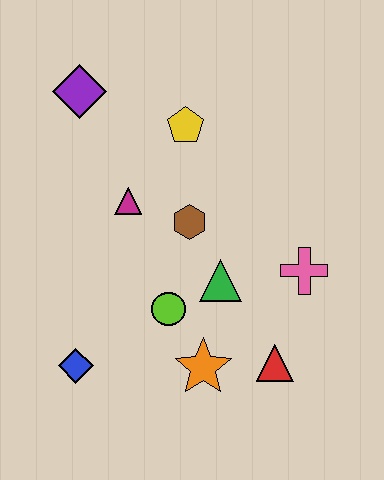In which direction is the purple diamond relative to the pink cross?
The purple diamond is to the left of the pink cross.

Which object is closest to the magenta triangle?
The brown hexagon is closest to the magenta triangle.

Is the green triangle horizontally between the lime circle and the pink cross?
Yes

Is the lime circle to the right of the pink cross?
No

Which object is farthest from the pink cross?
The purple diamond is farthest from the pink cross.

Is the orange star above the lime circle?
No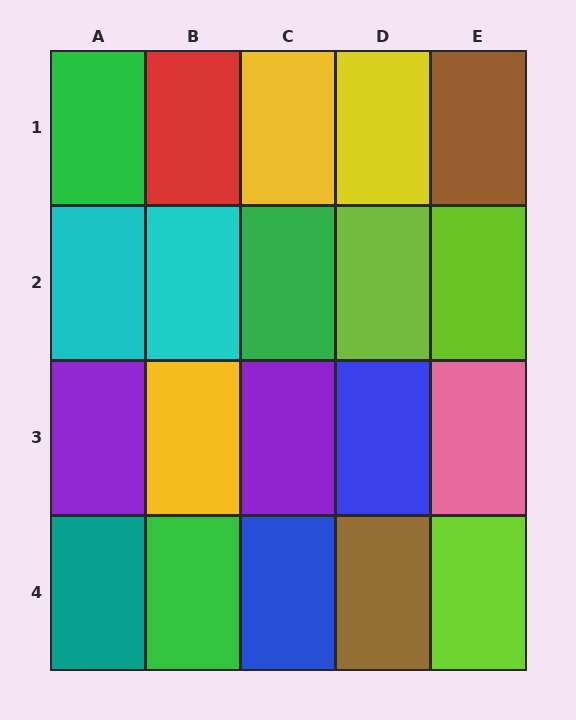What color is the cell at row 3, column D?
Blue.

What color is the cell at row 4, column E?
Lime.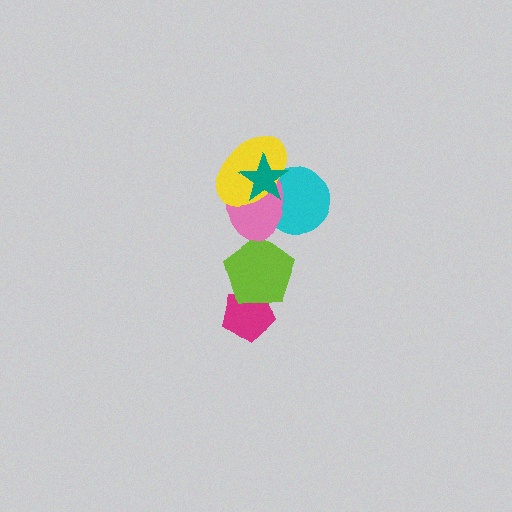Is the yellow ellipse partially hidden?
Yes, it is partially covered by another shape.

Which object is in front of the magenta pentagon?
The lime pentagon is in front of the magenta pentagon.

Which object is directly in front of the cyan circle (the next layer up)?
The pink ellipse is directly in front of the cyan circle.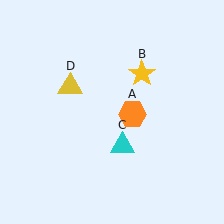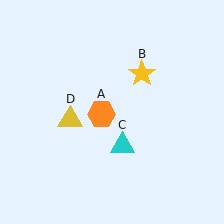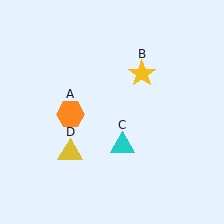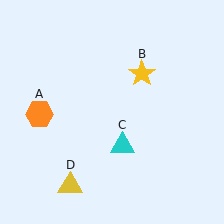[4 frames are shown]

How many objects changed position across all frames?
2 objects changed position: orange hexagon (object A), yellow triangle (object D).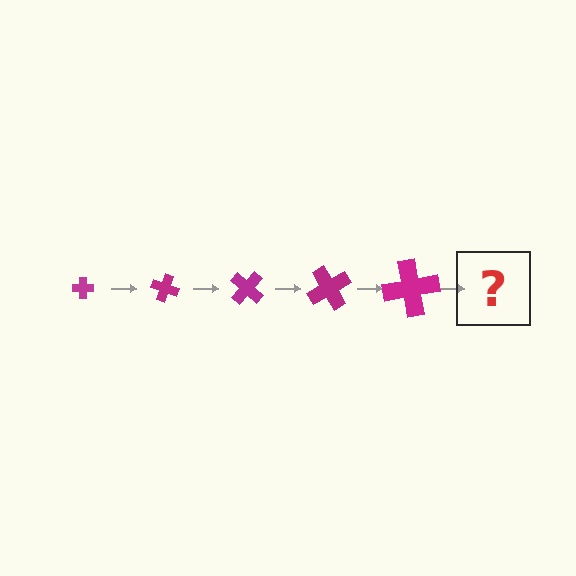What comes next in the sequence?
The next element should be a cross, larger than the previous one and rotated 100 degrees from the start.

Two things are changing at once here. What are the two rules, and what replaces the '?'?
The two rules are that the cross grows larger each step and it rotates 20 degrees each step. The '?' should be a cross, larger than the previous one and rotated 100 degrees from the start.